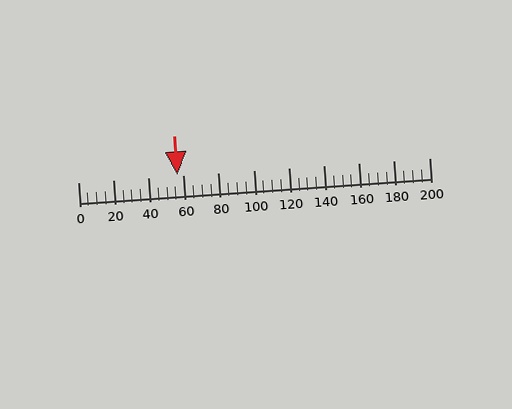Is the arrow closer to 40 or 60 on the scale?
The arrow is closer to 60.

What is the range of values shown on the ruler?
The ruler shows values from 0 to 200.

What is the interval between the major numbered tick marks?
The major tick marks are spaced 20 units apart.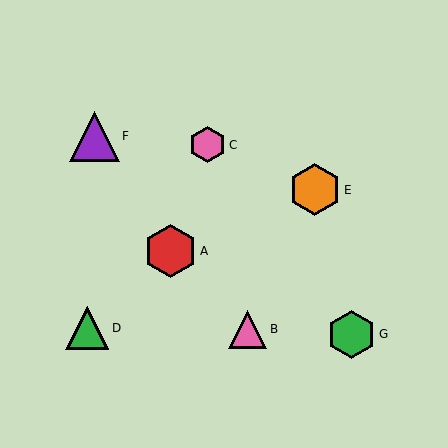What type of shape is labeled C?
Shape C is a pink hexagon.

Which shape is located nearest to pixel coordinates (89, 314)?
The green triangle (labeled D) at (87, 328) is nearest to that location.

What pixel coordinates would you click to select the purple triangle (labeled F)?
Click at (94, 136) to select the purple triangle F.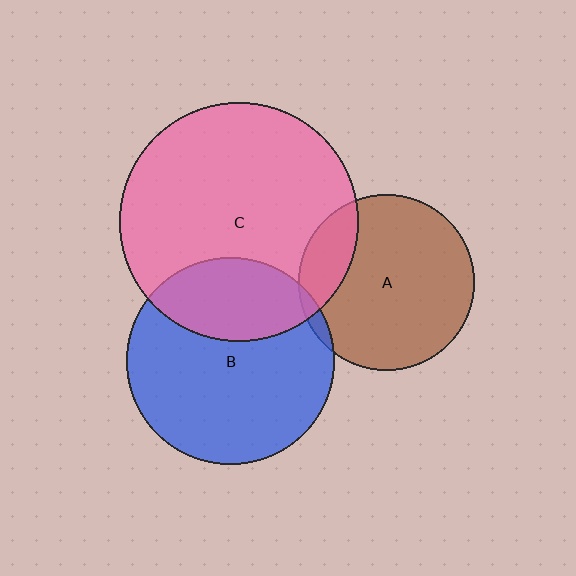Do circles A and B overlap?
Yes.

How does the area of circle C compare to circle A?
Approximately 1.8 times.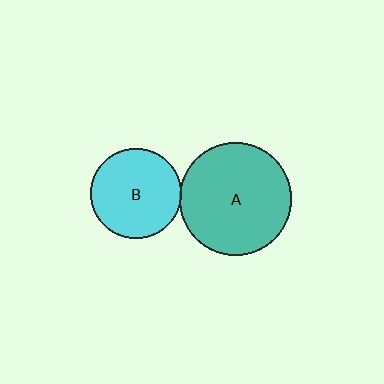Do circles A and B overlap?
Yes.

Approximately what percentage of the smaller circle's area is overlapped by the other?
Approximately 5%.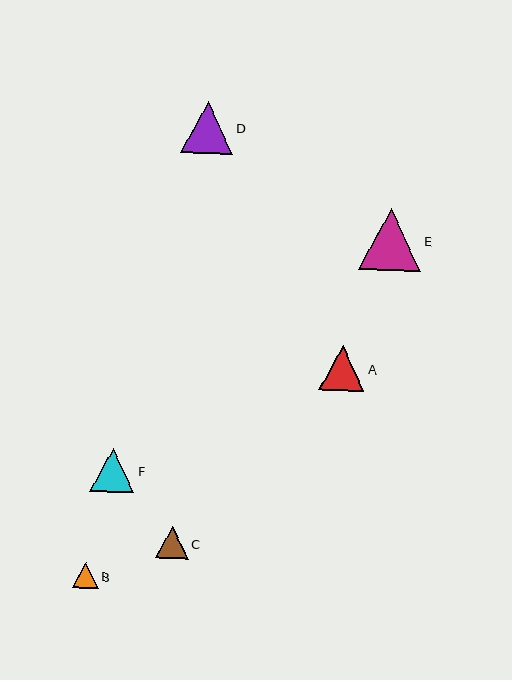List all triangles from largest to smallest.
From largest to smallest: E, D, A, F, C, B.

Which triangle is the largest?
Triangle E is the largest with a size of approximately 62 pixels.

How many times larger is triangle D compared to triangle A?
Triangle D is approximately 1.1 times the size of triangle A.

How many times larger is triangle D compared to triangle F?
Triangle D is approximately 1.2 times the size of triangle F.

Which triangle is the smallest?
Triangle B is the smallest with a size of approximately 26 pixels.